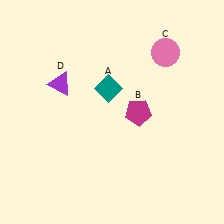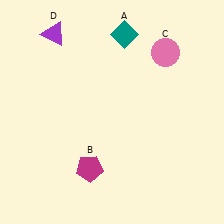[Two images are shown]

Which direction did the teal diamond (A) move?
The teal diamond (A) moved up.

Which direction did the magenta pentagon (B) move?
The magenta pentagon (B) moved down.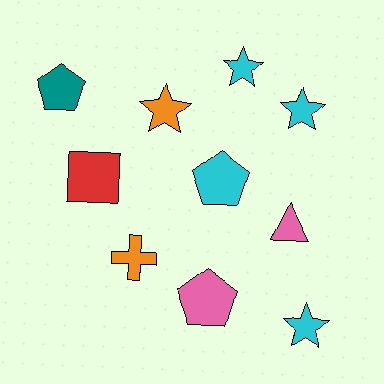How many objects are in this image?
There are 10 objects.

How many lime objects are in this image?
There are no lime objects.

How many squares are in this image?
There is 1 square.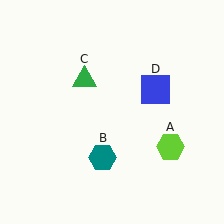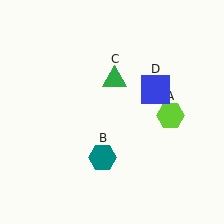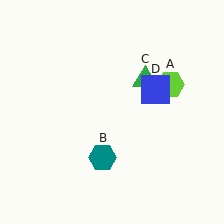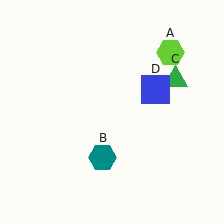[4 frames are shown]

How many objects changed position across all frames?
2 objects changed position: lime hexagon (object A), green triangle (object C).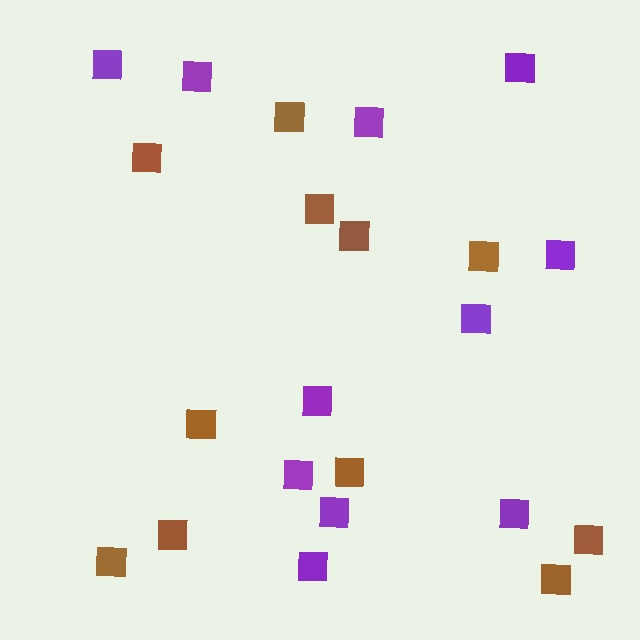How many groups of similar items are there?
There are 2 groups: one group of brown squares (11) and one group of purple squares (11).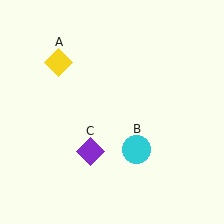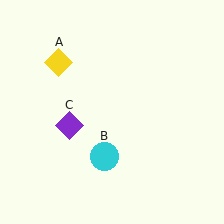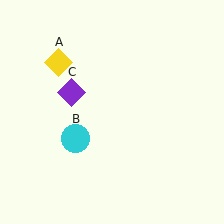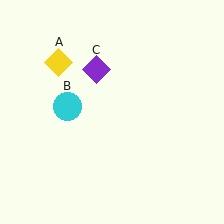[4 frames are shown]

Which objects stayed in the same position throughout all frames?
Yellow diamond (object A) remained stationary.